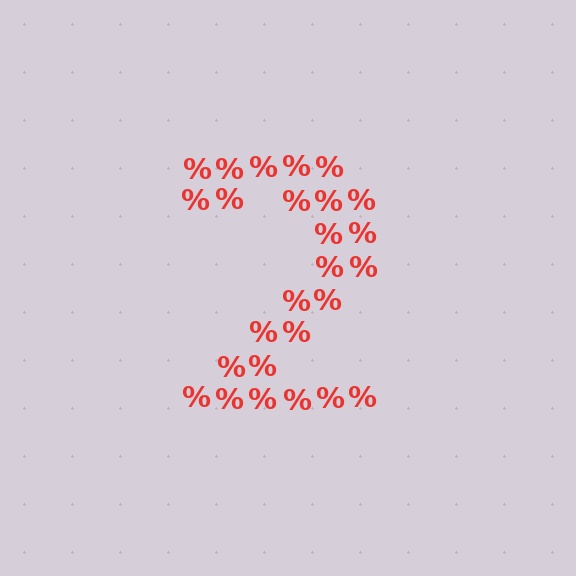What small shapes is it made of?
It is made of small percent signs.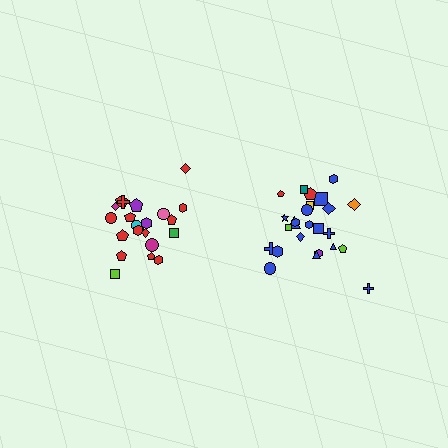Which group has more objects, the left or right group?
The right group.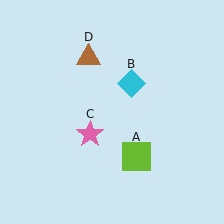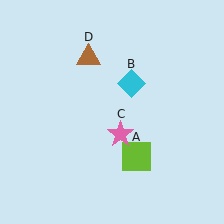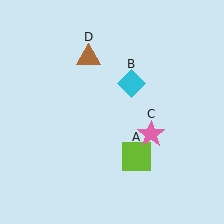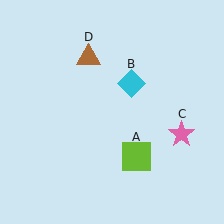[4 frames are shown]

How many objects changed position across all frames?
1 object changed position: pink star (object C).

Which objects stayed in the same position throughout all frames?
Lime square (object A) and cyan diamond (object B) and brown triangle (object D) remained stationary.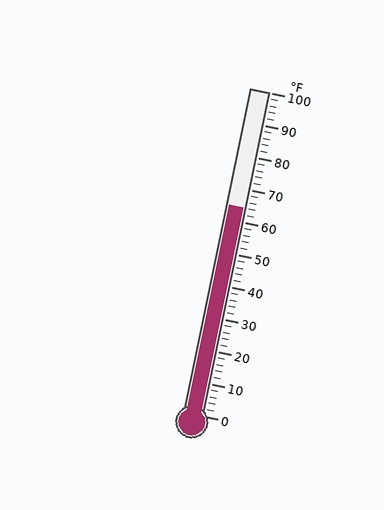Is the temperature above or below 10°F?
The temperature is above 10°F.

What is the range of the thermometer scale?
The thermometer scale ranges from 0°F to 100°F.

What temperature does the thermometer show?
The thermometer shows approximately 64°F.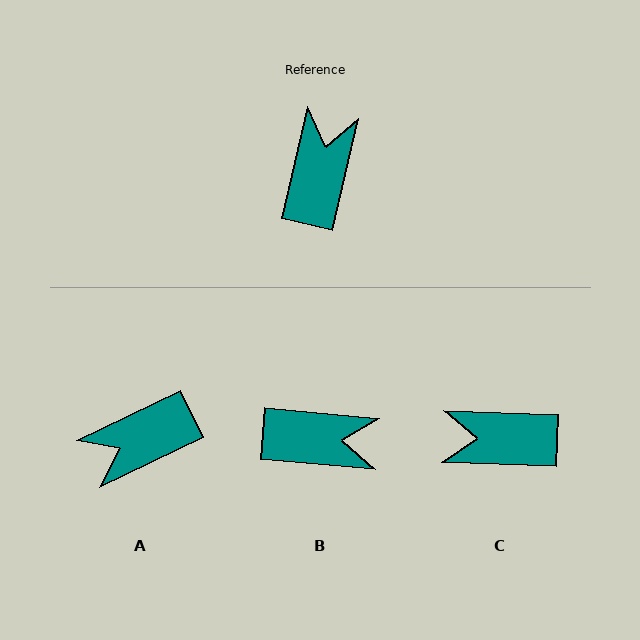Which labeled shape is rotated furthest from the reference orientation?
A, about 129 degrees away.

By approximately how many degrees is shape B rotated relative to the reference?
Approximately 82 degrees clockwise.